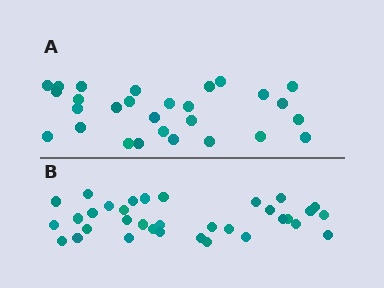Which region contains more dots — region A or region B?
Region B (the bottom region) has more dots.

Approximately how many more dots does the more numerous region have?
Region B has about 6 more dots than region A.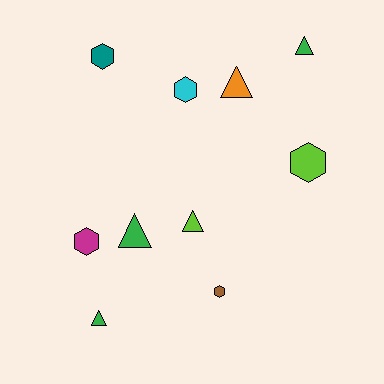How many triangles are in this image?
There are 5 triangles.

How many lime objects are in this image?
There are 2 lime objects.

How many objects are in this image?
There are 10 objects.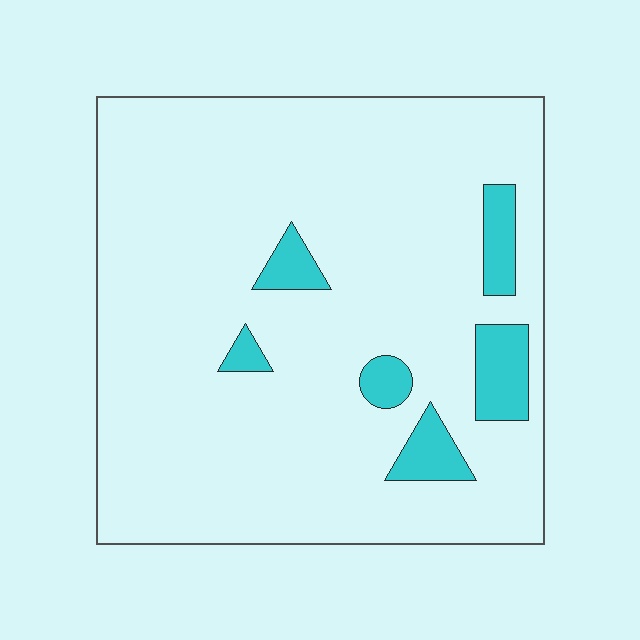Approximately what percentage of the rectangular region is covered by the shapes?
Approximately 10%.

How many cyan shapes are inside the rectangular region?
6.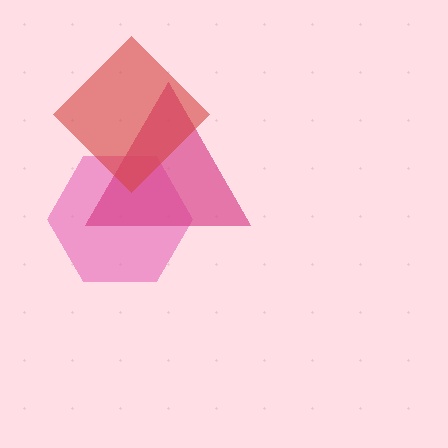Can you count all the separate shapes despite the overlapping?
Yes, there are 3 separate shapes.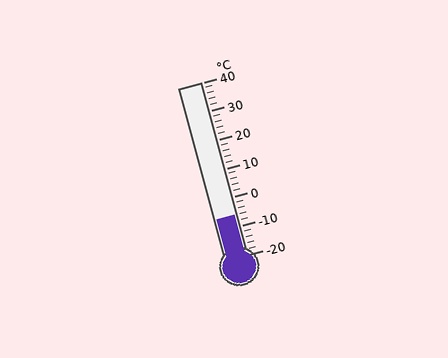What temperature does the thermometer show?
The thermometer shows approximately -6°C.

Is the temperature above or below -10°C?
The temperature is above -10°C.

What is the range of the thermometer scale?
The thermometer scale ranges from -20°C to 40°C.